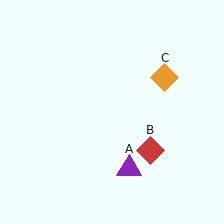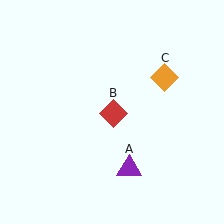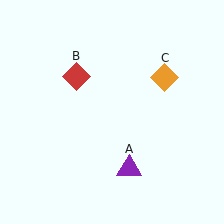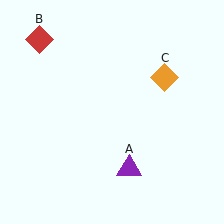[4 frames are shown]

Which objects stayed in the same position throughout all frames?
Purple triangle (object A) and orange diamond (object C) remained stationary.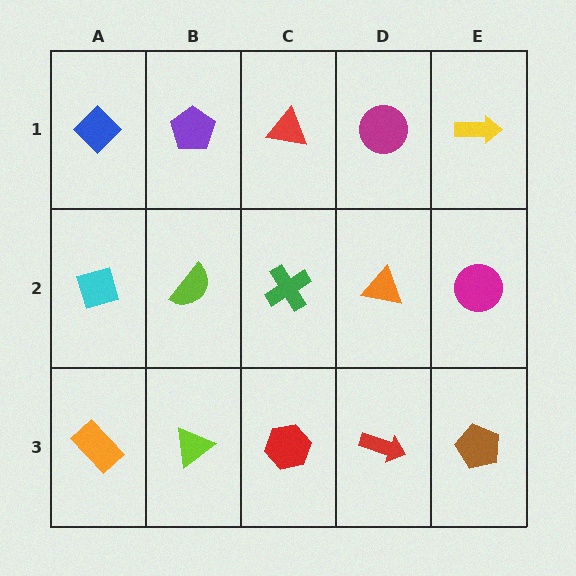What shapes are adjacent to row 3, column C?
A green cross (row 2, column C), a lime triangle (row 3, column B), a red arrow (row 3, column D).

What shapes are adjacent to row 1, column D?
An orange triangle (row 2, column D), a red triangle (row 1, column C), a yellow arrow (row 1, column E).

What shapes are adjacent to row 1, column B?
A lime semicircle (row 2, column B), a blue diamond (row 1, column A), a red triangle (row 1, column C).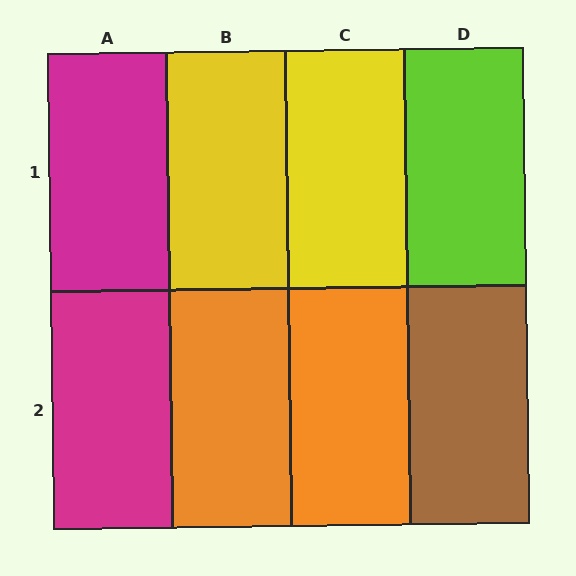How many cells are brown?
1 cell is brown.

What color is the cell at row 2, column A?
Magenta.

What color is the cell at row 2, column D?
Brown.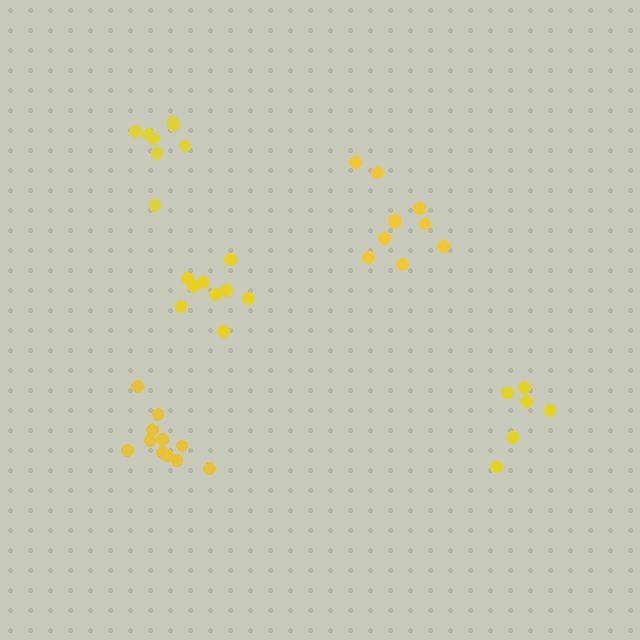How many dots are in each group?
Group 1: 10 dots, Group 2: 9 dots, Group 3: 6 dots, Group 4: 11 dots, Group 5: 8 dots (44 total).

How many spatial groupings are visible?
There are 5 spatial groupings.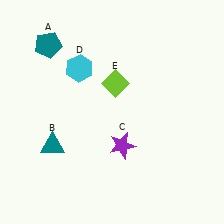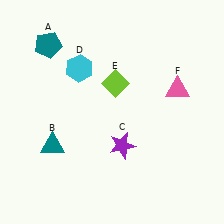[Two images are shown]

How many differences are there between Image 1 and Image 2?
There is 1 difference between the two images.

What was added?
A pink triangle (F) was added in Image 2.